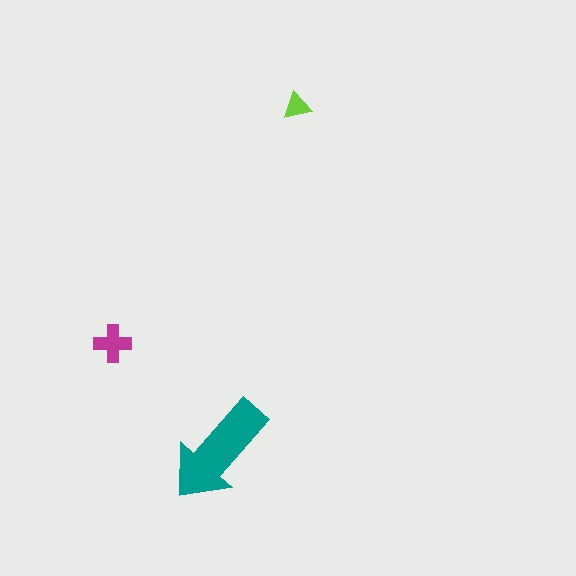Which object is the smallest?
The lime triangle.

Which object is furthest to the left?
The magenta cross is leftmost.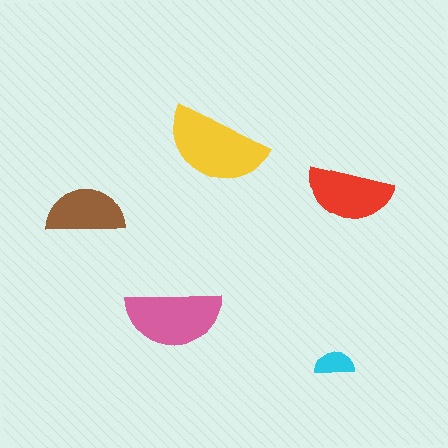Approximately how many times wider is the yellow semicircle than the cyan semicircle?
About 2.5 times wider.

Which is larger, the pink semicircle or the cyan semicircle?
The pink one.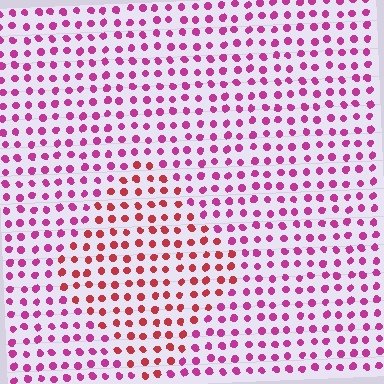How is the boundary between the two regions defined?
The boundary is defined purely by a slight shift in hue (about 36 degrees). Spacing, size, and orientation are identical on both sides.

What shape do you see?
I see a diamond.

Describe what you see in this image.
The image is filled with small magenta elements in a uniform arrangement. A diamond-shaped region is visible where the elements are tinted to a slightly different hue, forming a subtle color boundary.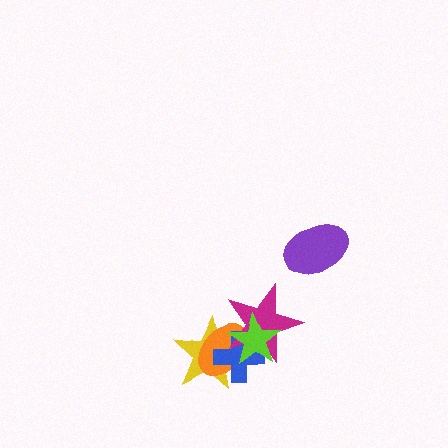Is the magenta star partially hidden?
Yes, it is partially covered by another shape.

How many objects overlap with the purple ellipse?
0 objects overlap with the purple ellipse.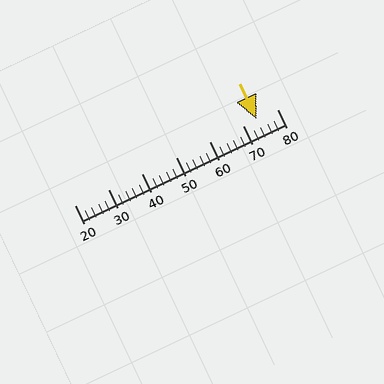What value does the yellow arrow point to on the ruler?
The yellow arrow points to approximately 74.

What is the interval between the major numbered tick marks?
The major tick marks are spaced 10 units apart.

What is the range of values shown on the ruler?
The ruler shows values from 20 to 80.